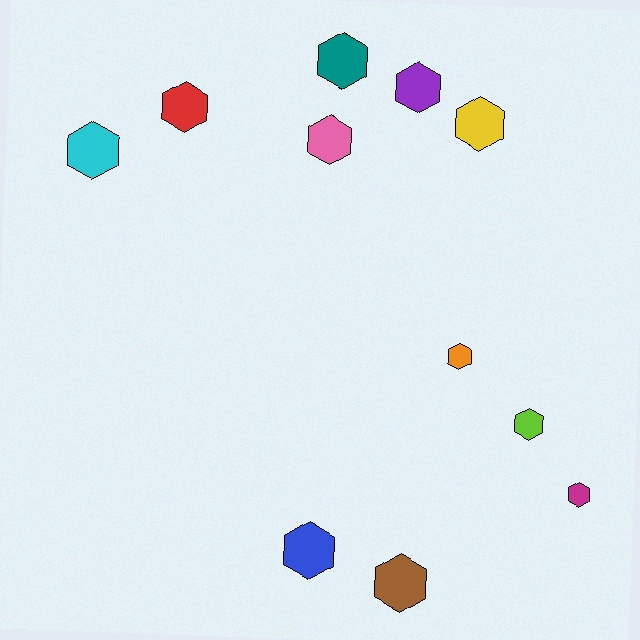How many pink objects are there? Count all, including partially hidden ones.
There is 1 pink object.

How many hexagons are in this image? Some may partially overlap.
There are 11 hexagons.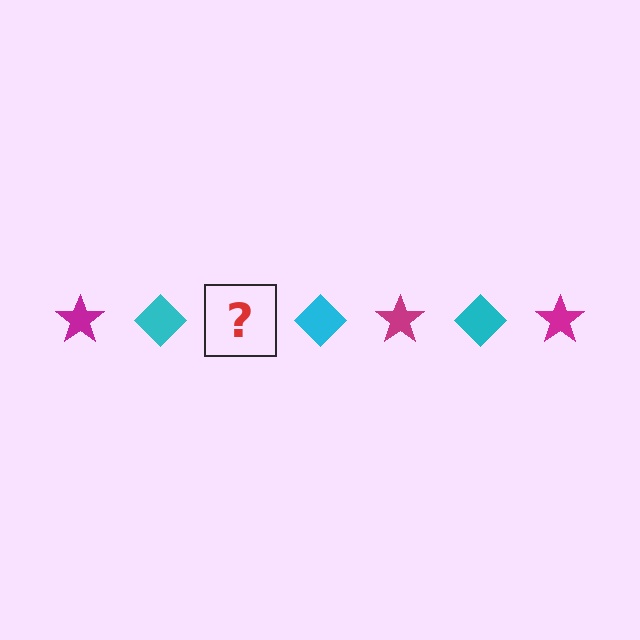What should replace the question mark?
The question mark should be replaced with a magenta star.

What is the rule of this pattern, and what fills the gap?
The rule is that the pattern alternates between magenta star and cyan diamond. The gap should be filled with a magenta star.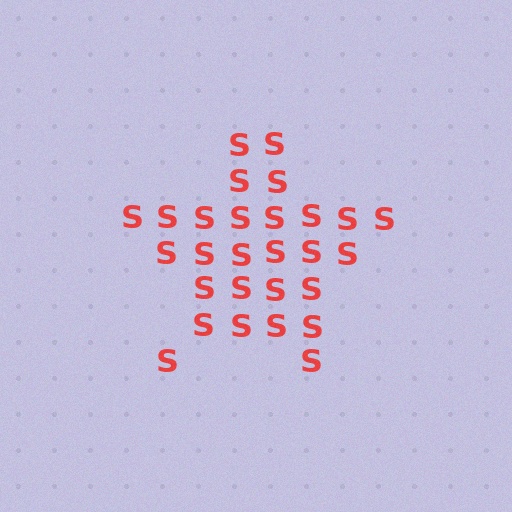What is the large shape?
The large shape is a star.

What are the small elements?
The small elements are letter S's.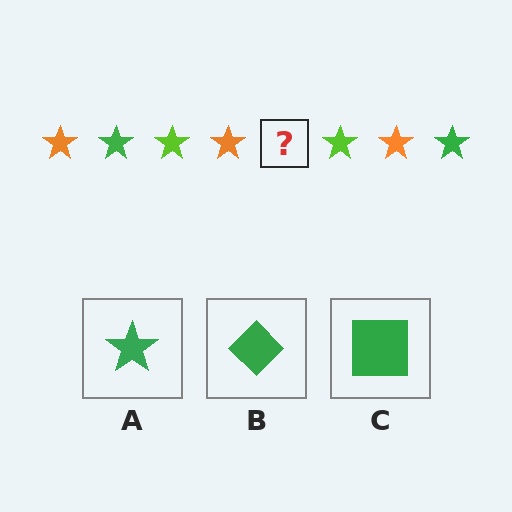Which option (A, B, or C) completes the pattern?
A.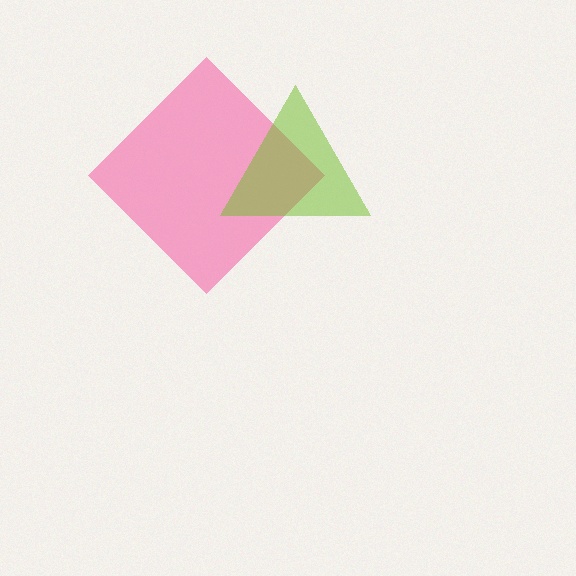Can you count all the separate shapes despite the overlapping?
Yes, there are 2 separate shapes.